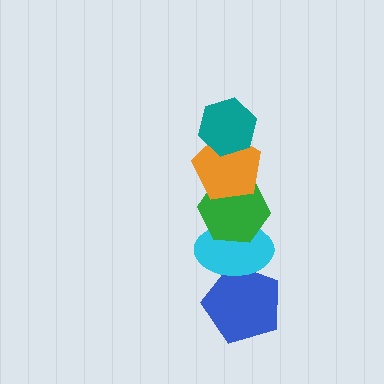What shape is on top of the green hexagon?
The orange pentagon is on top of the green hexagon.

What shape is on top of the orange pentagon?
The teal hexagon is on top of the orange pentagon.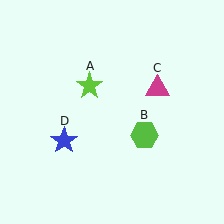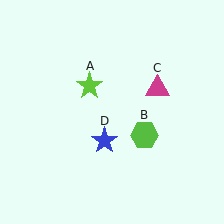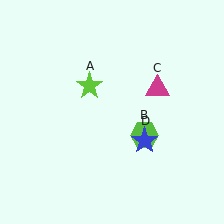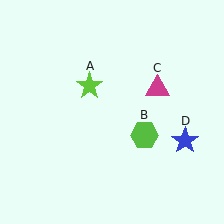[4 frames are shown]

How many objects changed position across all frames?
1 object changed position: blue star (object D).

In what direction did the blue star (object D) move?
The blue star (object D) moved right.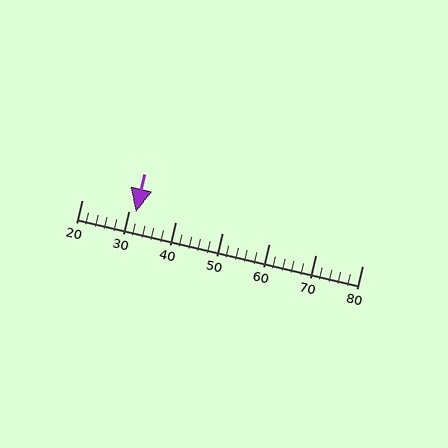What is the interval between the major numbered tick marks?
The major tick marks are spaced 10 units apart.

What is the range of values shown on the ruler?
The ruler shows values from 20 to 80.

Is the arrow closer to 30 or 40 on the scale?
The arrow is closer to 30.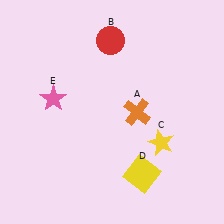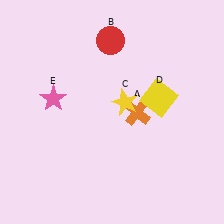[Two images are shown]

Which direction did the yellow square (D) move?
The yellow square (D) moved up.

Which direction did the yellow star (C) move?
The yellow star (C) moved up.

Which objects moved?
The objects that moved are: the yellow star (C), the yellow square (D).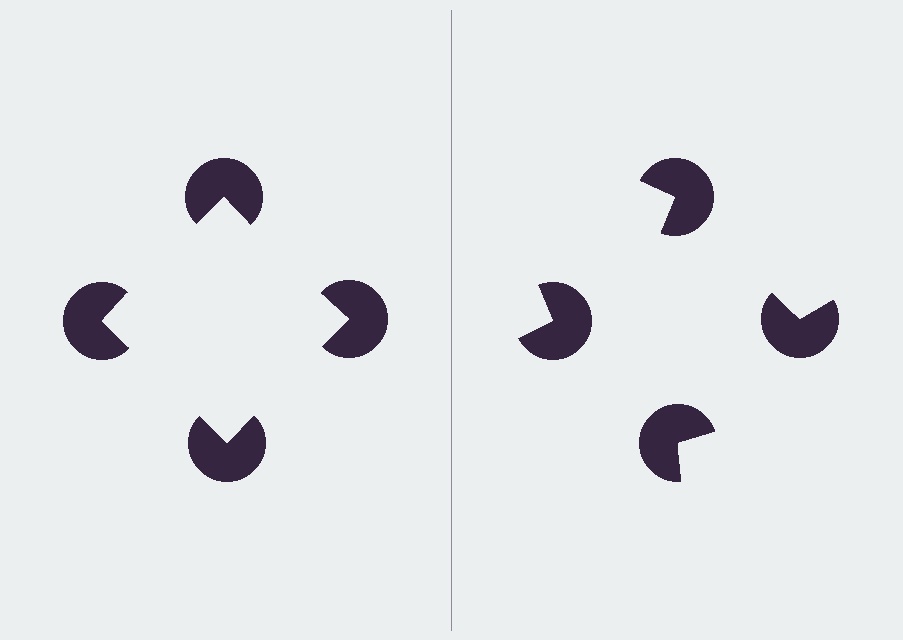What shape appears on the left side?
An illusory square.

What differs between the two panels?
The pac-man discs are positioned identically on both sides; only the wedge orientations differ. On the left they align to a square; on the right they are misaligned.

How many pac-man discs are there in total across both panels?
8 — 4 on each side.